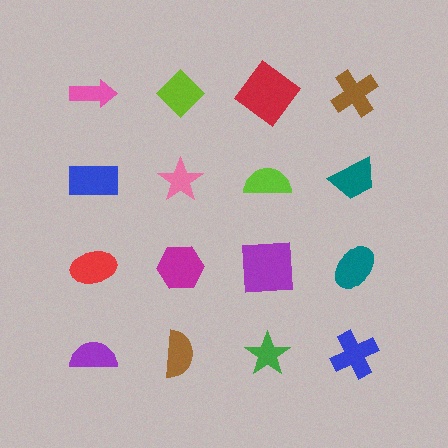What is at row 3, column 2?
A magenta hexagon.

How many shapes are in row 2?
4 shapes.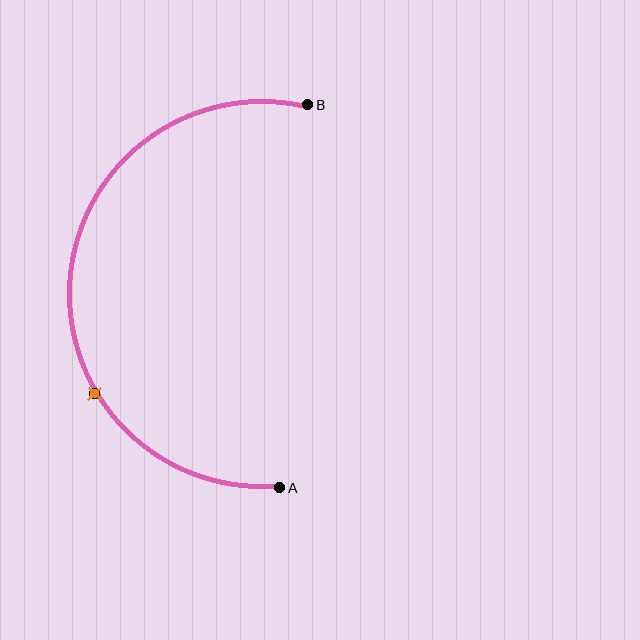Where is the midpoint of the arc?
The arc midpoint is the point on the curve farthest from the straight line joining A and B. It sits to the left of that line.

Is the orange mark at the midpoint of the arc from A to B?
No. The orange mark lies on the arc but is closer to endpoint A. The arc midpoint would be at the point on the curve equidistant along the arc from both A and B.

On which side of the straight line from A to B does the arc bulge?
The arc bulges to the left of the straight line connecting A and B.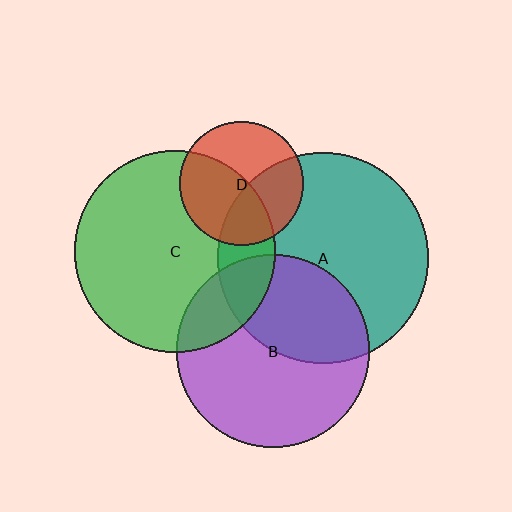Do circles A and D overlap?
Yes.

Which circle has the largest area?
Circle A (teal).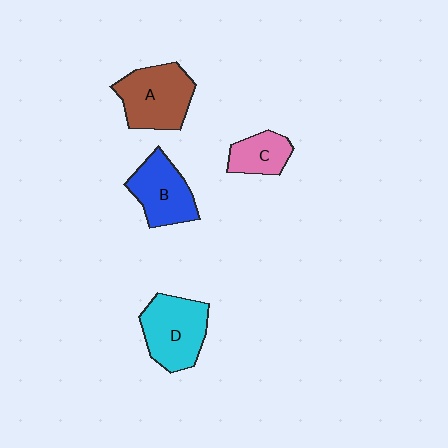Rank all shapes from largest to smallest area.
From largest to smallest: A (brown), D (cyan), B (blue), C (pink).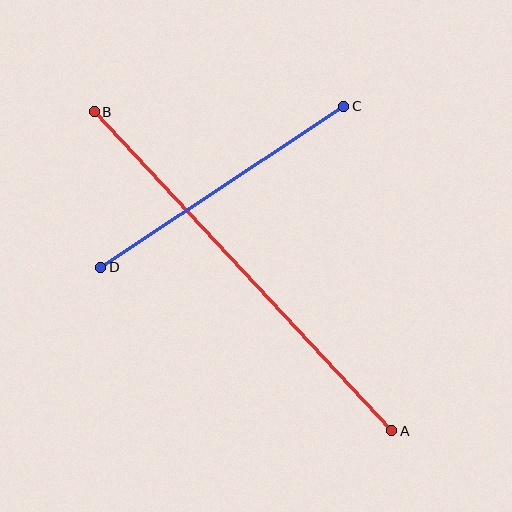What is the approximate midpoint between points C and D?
The midpoint is at approximately (222, 187) pixels.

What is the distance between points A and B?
The distance is approximately 436 pixels.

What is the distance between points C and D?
The distance is approximately 291 pixels.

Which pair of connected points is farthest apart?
Points A and B are farthest apart.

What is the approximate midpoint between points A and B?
The midpoint is at approximately (243, 271) pixels.